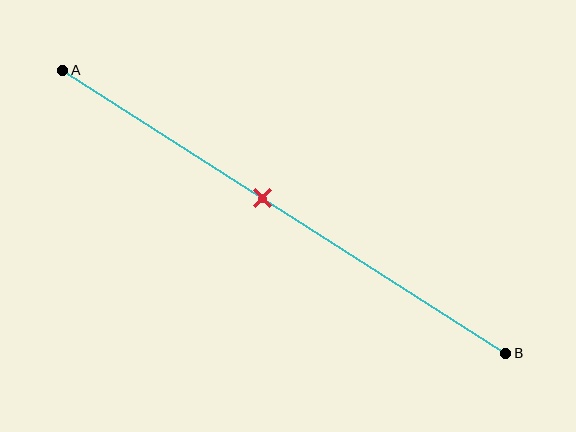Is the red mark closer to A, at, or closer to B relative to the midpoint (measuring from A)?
The red mark is closer to point A than the midpoint of segment AB.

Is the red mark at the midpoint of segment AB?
No, the mark is at about 45% from A, not at the 50% midpoint.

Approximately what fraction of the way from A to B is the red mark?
The red mark is approximately 45% of the way from A to B.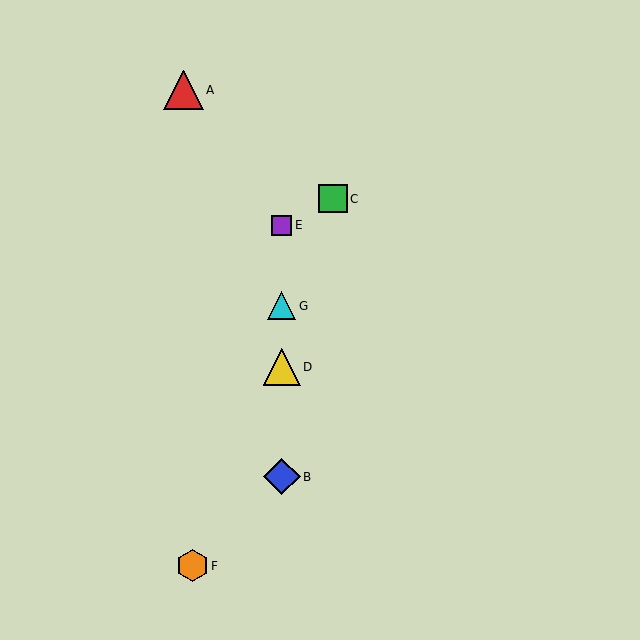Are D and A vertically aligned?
No, D is at x≈282 and A is at x≈184.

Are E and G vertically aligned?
Yes, both are at x≈282.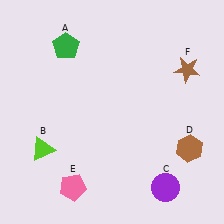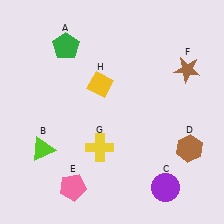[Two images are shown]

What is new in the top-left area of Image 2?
A yellow diamond (H) was added in the top-left area of Image 2.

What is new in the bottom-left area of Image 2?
A yellow cross (G) was added in the bottom-left area of Image 2.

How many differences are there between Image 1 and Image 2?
There are 2 differences between the two images.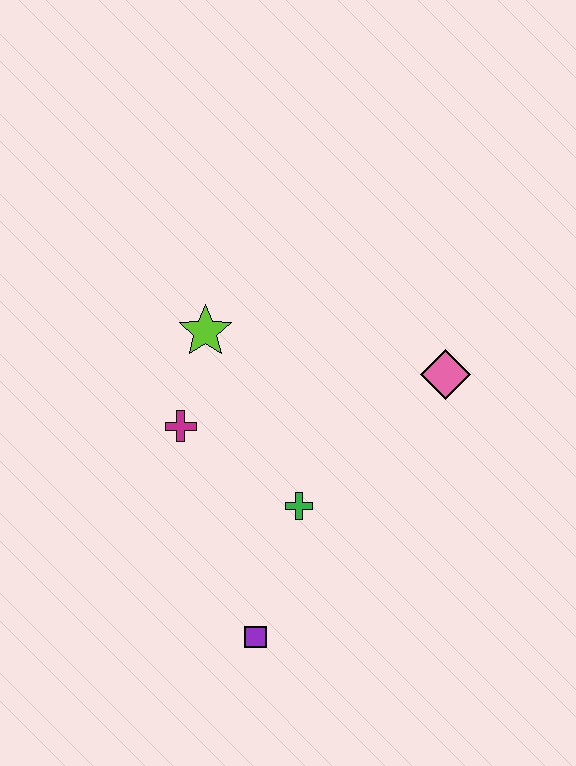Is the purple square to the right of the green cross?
No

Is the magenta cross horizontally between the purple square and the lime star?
No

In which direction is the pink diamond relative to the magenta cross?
The pink diamond is to the right of the magenta cross.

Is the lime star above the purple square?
Yes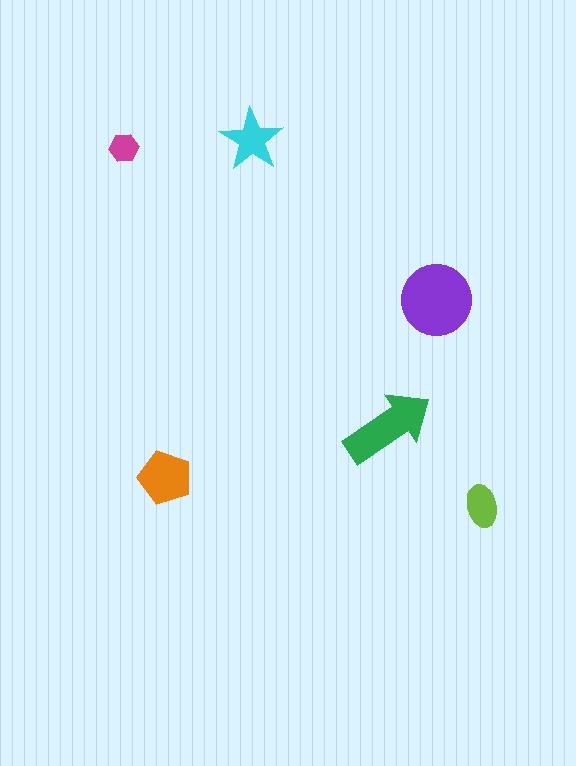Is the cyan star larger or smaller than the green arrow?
Smaller.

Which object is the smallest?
The magenta hexagon.